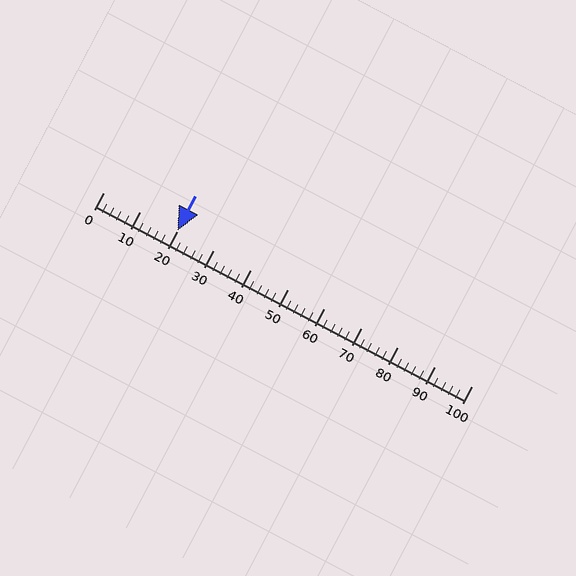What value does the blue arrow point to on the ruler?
The blue arrow points to approximately 20.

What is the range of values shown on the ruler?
The ruler shows values from 0 to 100.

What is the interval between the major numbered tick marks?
The major tick marks are spaced 10 units apart.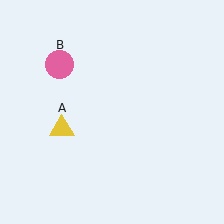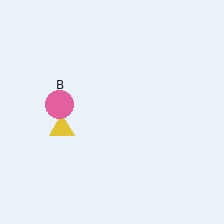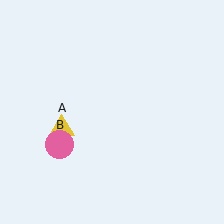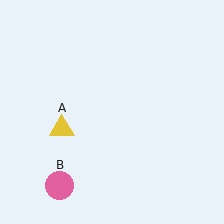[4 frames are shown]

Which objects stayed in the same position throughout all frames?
Yellow triangle (object A) remained stationary.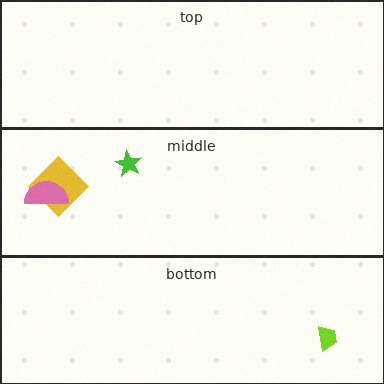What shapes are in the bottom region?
The lime trapezoid.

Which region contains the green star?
The middle region.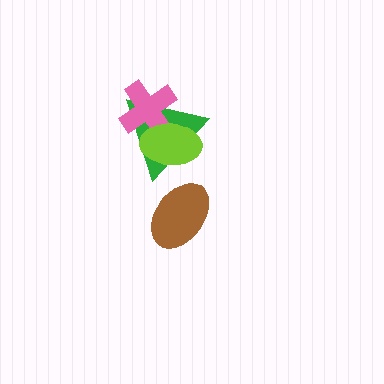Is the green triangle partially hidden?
Yes, it is partially covered by another shape.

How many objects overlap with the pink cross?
2 objects overlap with the pink cross.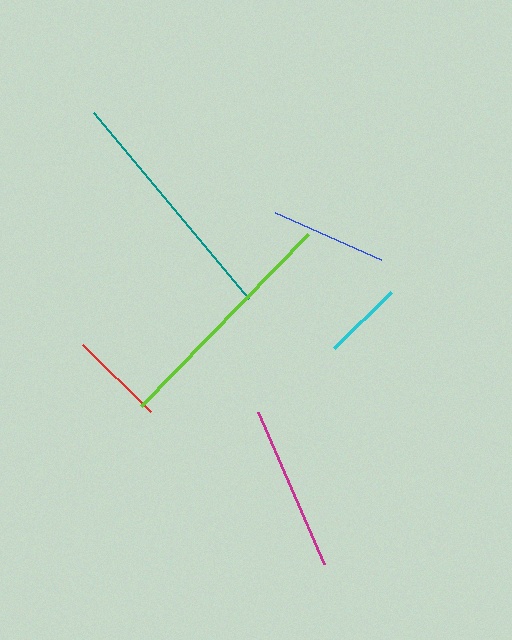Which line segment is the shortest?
The cyan line is the shortest at approximately 80 pixels.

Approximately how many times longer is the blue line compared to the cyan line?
The blue line is approximately 1.4 times the length of the cyan line.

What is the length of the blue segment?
The blue segment is approximately 116 pixels long.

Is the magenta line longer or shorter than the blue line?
The magenta line is longer than the blue line.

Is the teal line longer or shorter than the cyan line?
The teal line is longer than the cyan line.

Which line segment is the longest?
The teal line is the longest at approximately 242 pixels.